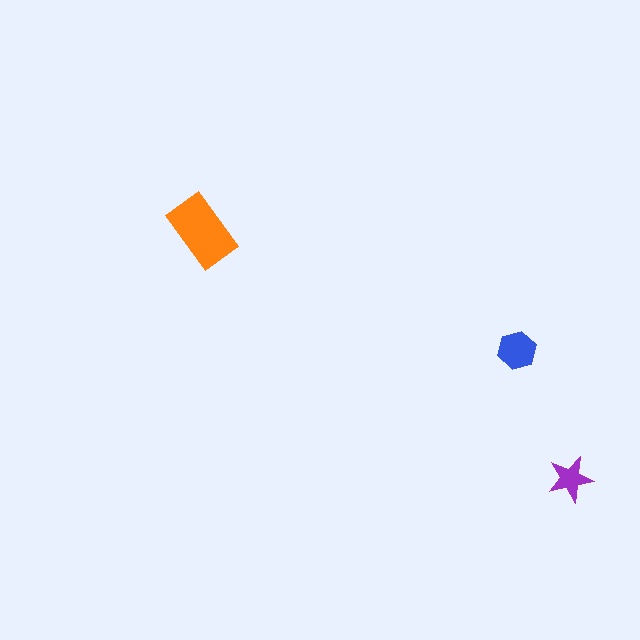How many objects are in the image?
There are 3 objects in the image.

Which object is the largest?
The orange rectangle.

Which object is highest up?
The orange rectangle is topmost.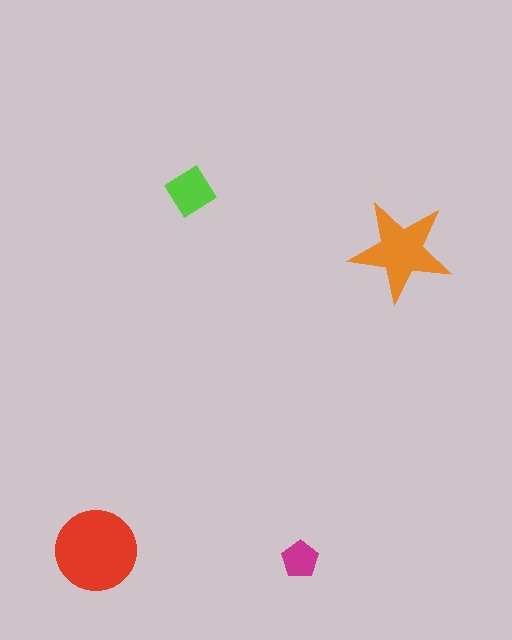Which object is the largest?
The red circle.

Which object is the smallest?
The magenta pentagon.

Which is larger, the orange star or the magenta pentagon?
The orange star.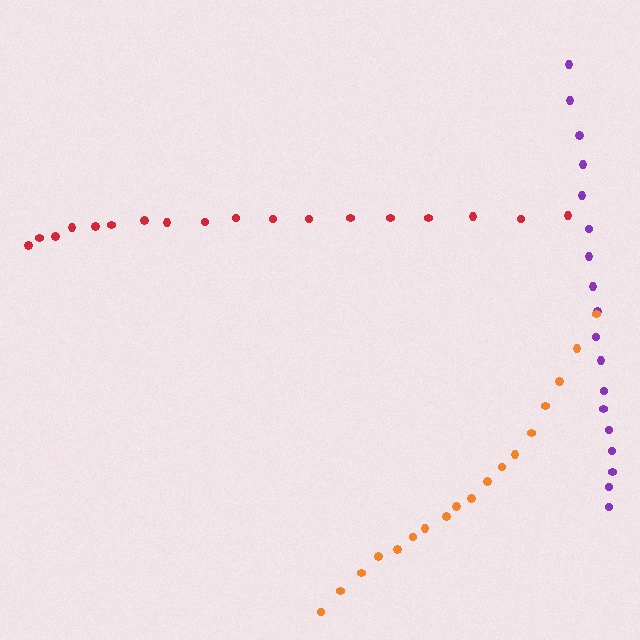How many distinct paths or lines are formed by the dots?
There are 3 distinct paths.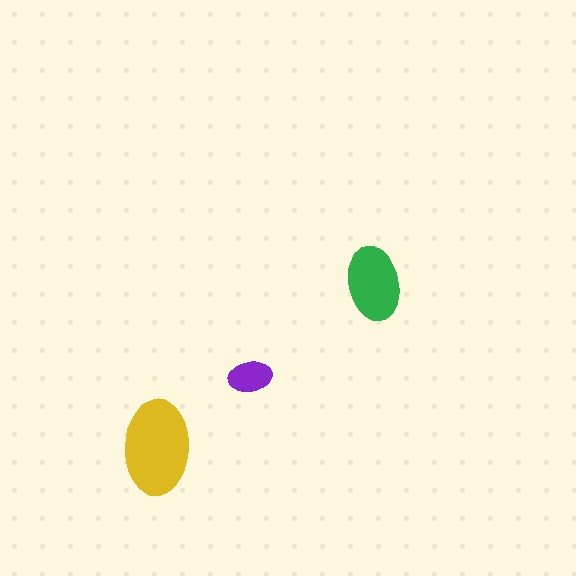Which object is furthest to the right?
The green ellipse is rightmost.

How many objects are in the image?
There are 3 objects in the image.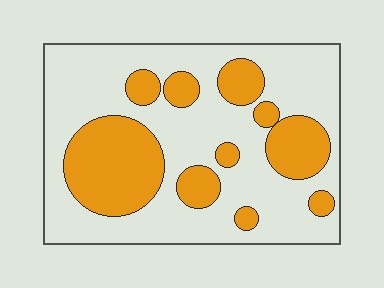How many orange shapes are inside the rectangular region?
10.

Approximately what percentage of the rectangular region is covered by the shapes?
Approximately 30%.